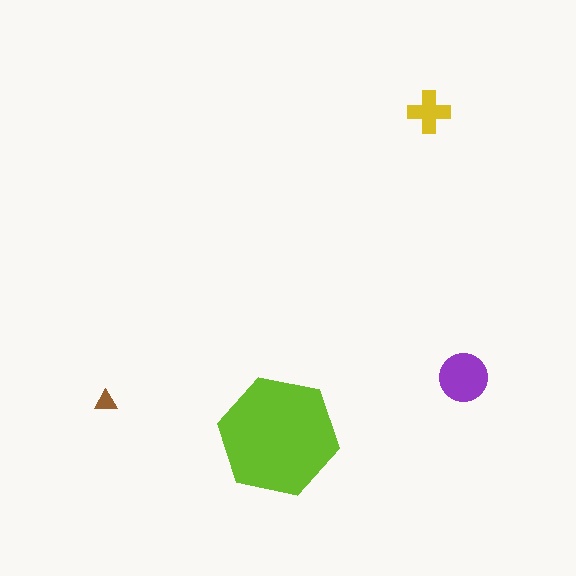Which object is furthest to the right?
The purple circle is rightmost.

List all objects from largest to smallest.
The lime hexagon, the purple circle, the yellow cross, the brown triangle.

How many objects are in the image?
There are 4 objects in the image.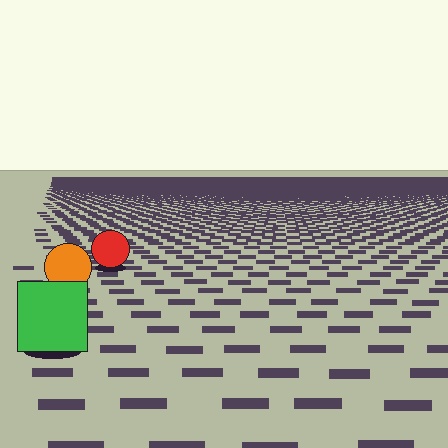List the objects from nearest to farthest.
From nearest to farthest: the green square, the orange circle, the red circle.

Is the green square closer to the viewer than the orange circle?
Yes. The green square is closer — you can tell from the texture gradient: the ground texture is coarser near it.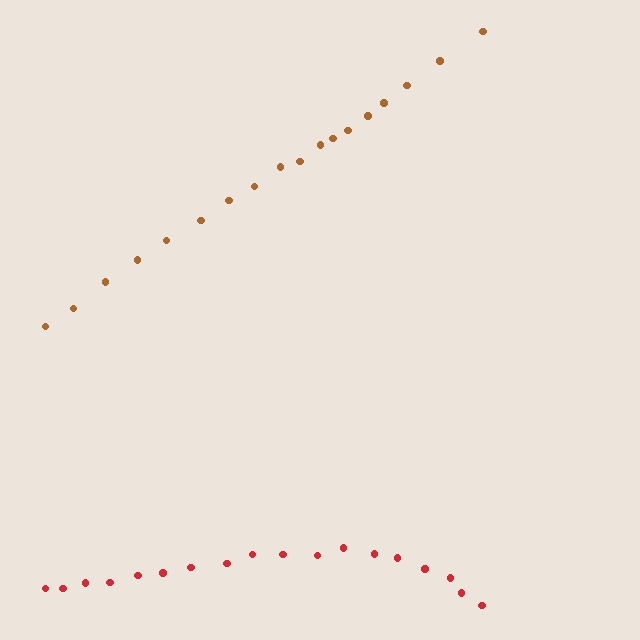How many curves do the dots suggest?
There are 2 distinct paths.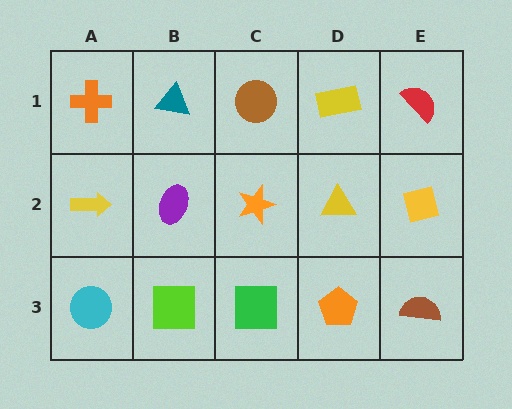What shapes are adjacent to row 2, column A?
An orange cross (row 1, column A), a cyan circle (row 3, column A), a purple ellipse (row 2, column B).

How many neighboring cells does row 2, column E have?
3.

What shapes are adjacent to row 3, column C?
An orange star (row 2, column C), a lime square (row 3, column B), an orange pentagon (row 3, column D).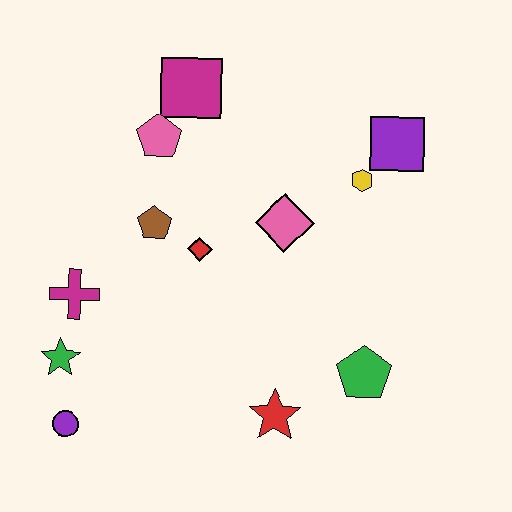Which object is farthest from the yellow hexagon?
The purple circle is farthest from the yellow hexagon.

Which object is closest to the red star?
The green pentagon is closest to the red star.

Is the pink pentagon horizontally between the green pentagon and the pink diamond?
No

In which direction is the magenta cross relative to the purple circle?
The magenta cross is above the purple circle.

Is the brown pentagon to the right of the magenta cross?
Yes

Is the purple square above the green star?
Yes